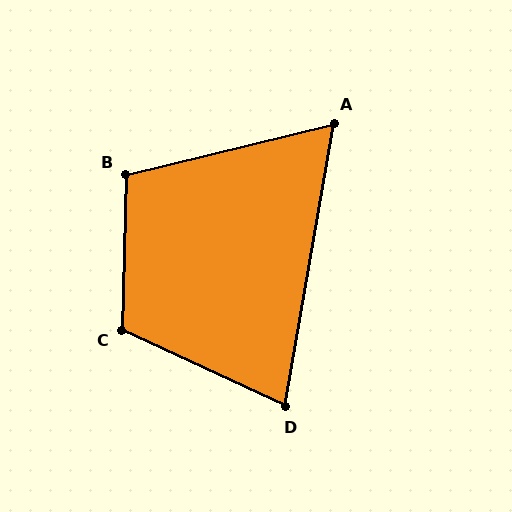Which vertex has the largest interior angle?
C, at approximately 114 degrees.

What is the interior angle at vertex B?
Approximately 105 degrees (obtuse).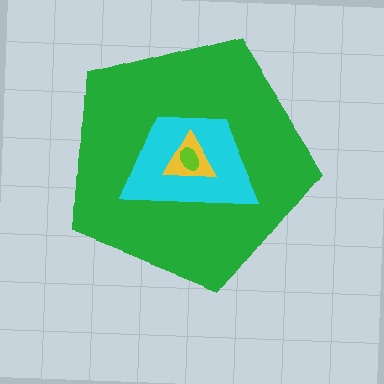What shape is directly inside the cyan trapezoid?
The yellow triangle.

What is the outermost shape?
The green pentagon.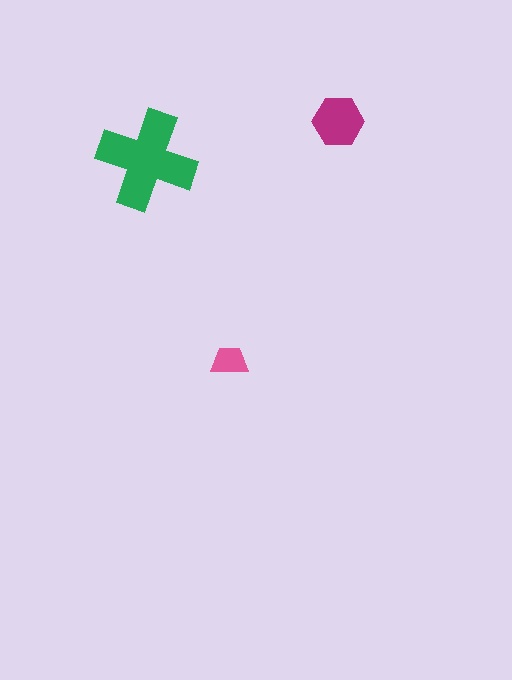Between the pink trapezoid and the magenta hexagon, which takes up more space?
The magenta hexagon.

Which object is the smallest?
The pink trapezoid.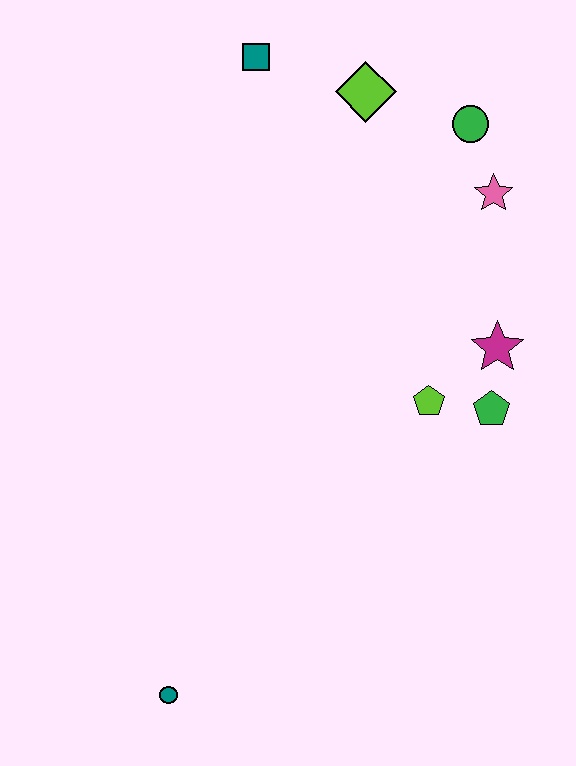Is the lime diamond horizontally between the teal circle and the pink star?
Yes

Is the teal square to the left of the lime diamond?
Yes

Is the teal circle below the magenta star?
Yes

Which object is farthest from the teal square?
The teal circle is farthest from the teal square.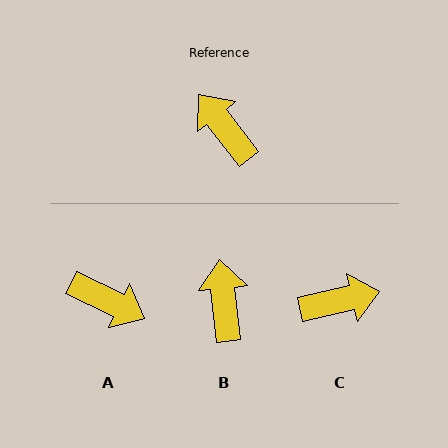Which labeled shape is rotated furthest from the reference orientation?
A, about 154 degrees away.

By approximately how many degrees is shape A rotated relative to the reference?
Approximately 154 degrees clockwise.